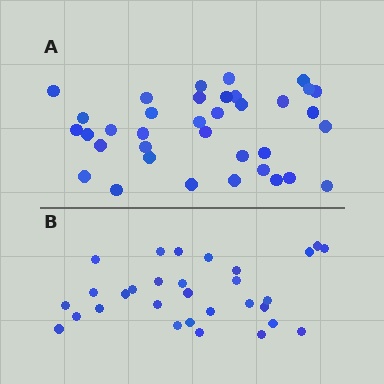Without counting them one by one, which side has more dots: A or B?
Region A (the top region) has more dots.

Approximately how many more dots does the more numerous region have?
Region A has about 6 more dots than region B.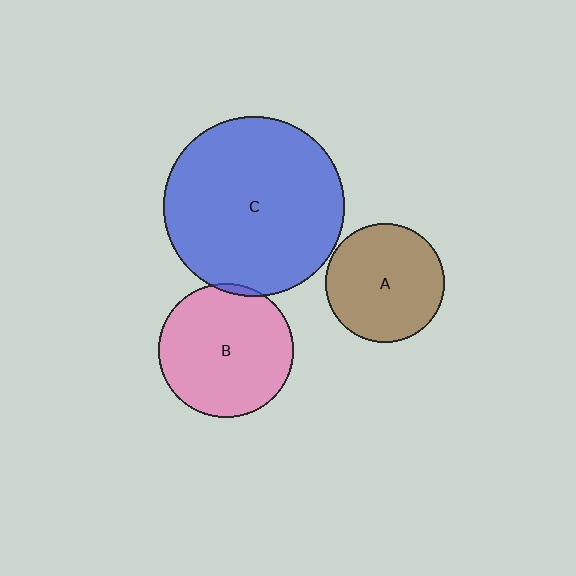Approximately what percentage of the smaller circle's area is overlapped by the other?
Approximately 5%.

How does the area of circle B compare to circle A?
Approximately 1.3 times.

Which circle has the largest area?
Circle C (blue).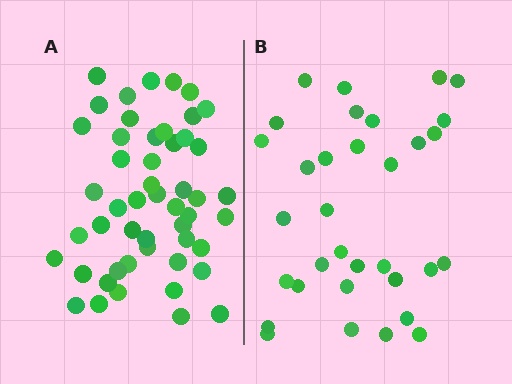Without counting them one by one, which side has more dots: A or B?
Region A (the left region) has more dots.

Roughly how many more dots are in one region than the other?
Region A has approximately 15 more dots than region B.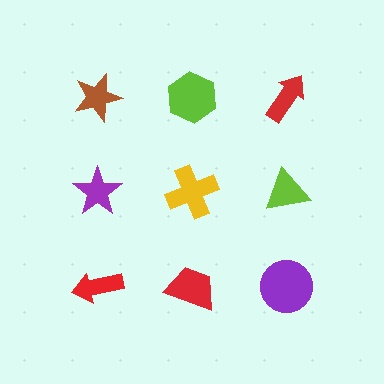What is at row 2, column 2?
A yellow cross.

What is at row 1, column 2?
A lime hexagon.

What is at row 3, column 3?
A purple circle.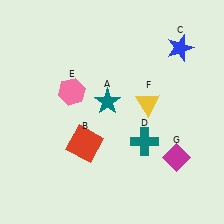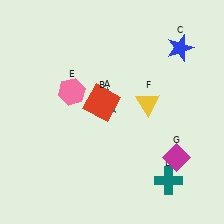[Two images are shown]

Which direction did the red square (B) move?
The red square (B) moved up.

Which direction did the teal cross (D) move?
The teal cross (D) moved down.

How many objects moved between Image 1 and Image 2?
2 objects moved between the two images.